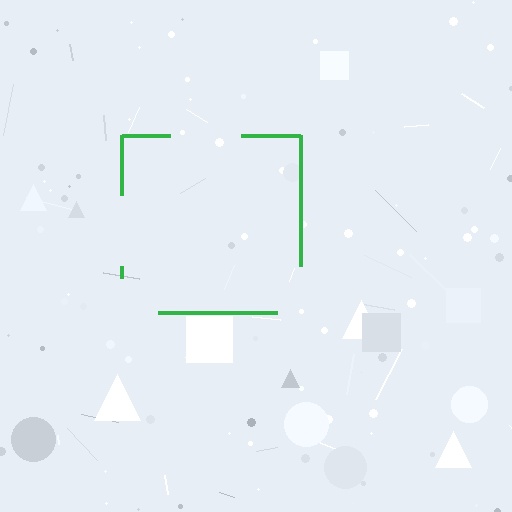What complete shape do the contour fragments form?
The contour fragments form a square.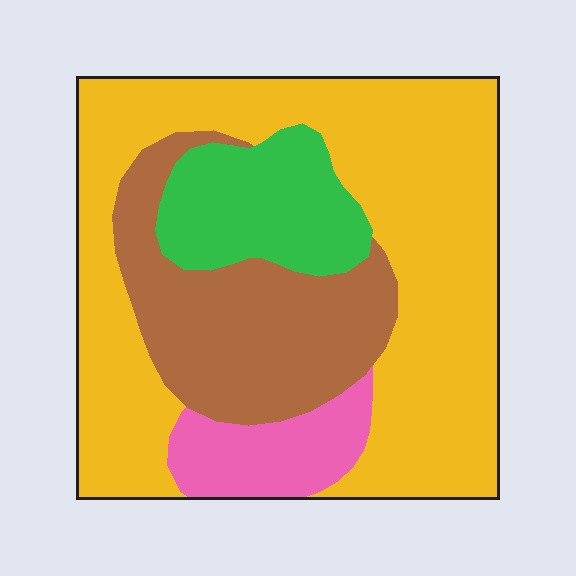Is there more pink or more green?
Green.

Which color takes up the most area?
Yellow, at roughly 55%.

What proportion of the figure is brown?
Brown covers roughly 25% of the figure.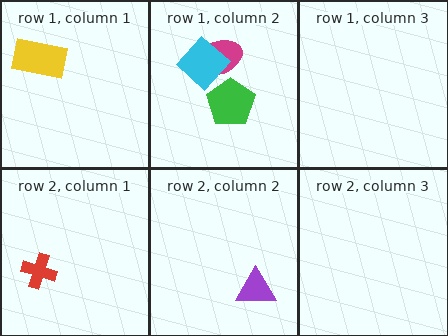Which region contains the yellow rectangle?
The row 1, column 1 region.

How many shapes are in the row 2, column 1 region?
1.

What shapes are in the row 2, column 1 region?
The red cross.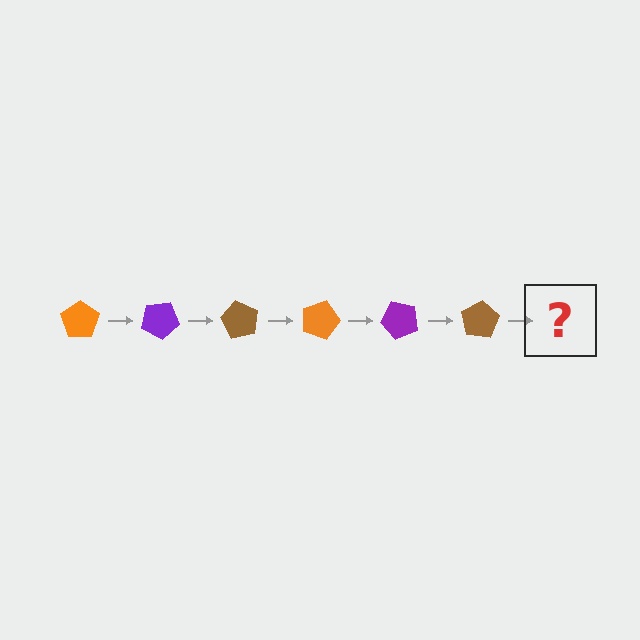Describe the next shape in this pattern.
It should be an orange pentagon, rotated 180 degrees from the start.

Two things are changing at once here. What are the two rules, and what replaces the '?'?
The two rules are that it rotates 30 degrees each step and the color cycles through orange, purple, and brown. The '?' should be an orange pentagon, rotated 180 degrees from the start.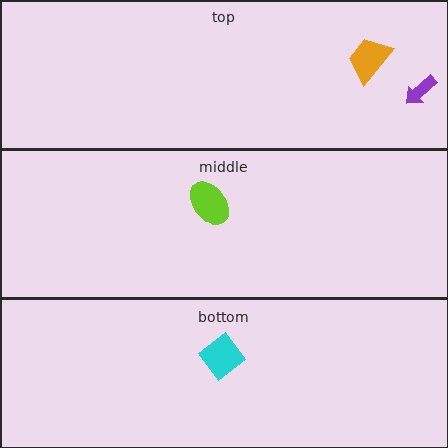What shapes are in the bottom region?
The cyan diamond.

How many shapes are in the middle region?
1.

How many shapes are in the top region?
2.